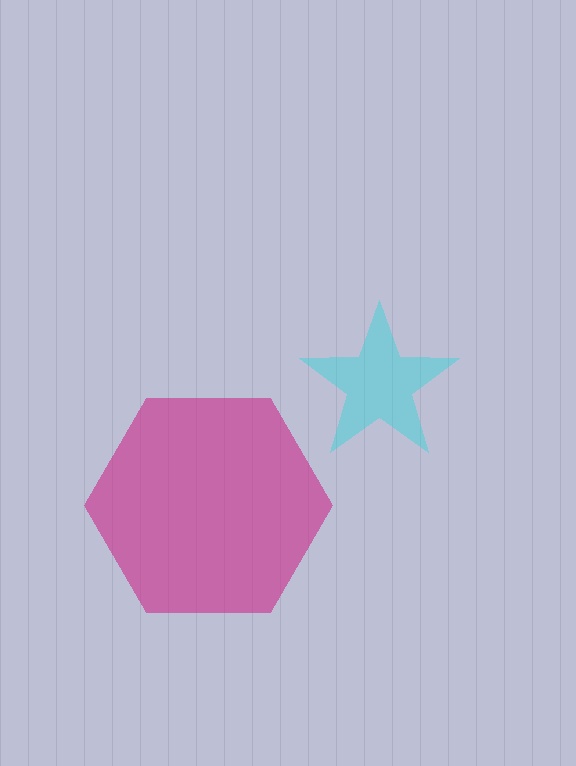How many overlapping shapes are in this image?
There are 2 overlapping shapes in the image.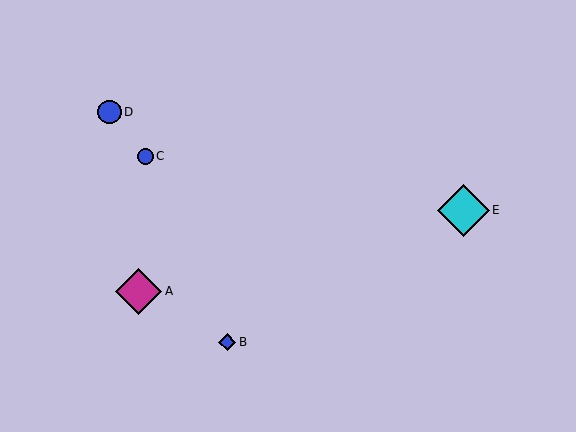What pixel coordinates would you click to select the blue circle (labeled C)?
Click at (145, 156) to select the blue circle C.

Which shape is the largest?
The cyan diamond (labeled E) is the largest.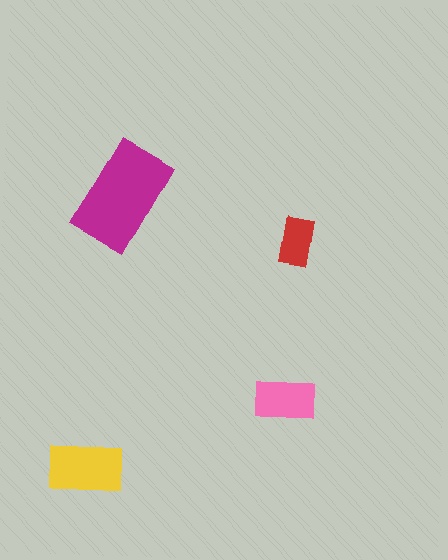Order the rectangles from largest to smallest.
the magenta one, the yellow one, the pink one, the red one.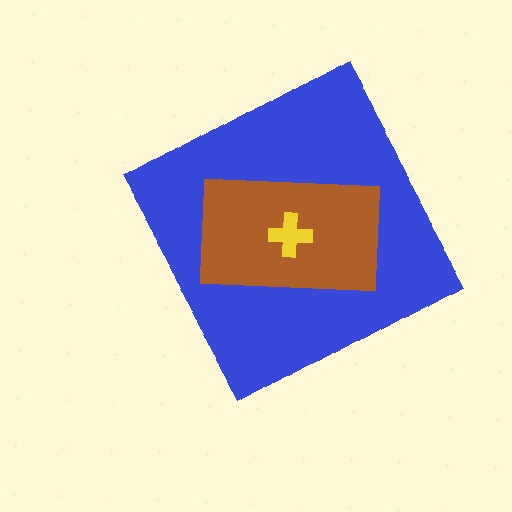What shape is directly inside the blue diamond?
The brown rectangle.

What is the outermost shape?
The blue diamond.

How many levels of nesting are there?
3.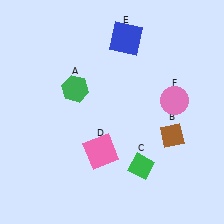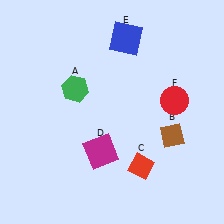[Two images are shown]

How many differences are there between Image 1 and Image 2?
There are 3 differences between the two images.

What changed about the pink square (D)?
In Image 1, D is pink. In Image 2, it changed to magenta.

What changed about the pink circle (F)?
In Image 1, F is pink. In Image 2, it changed to red.